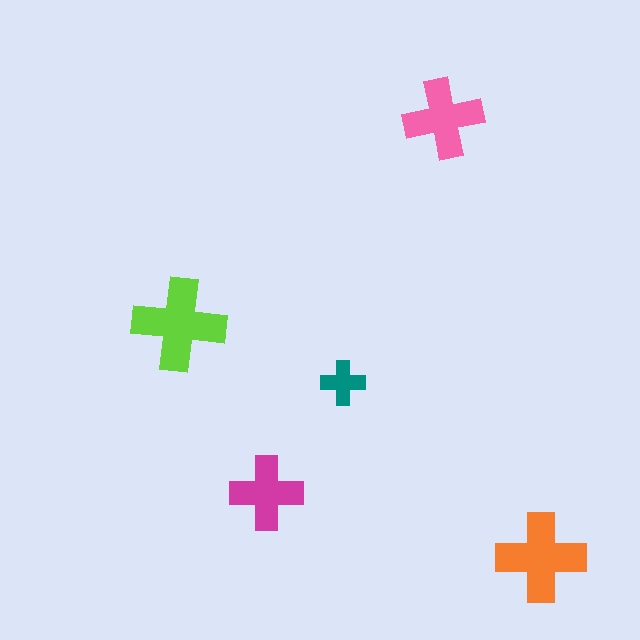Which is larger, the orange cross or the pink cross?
The orange one.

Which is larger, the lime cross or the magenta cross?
The lime one.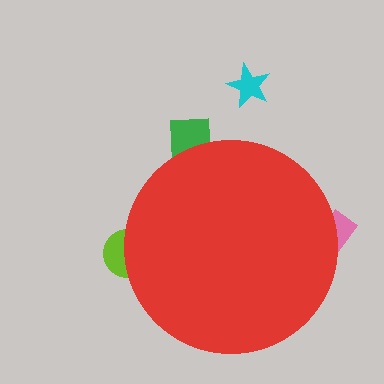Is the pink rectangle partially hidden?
Yes, the pink rectangle is partially hidden behind the red circle.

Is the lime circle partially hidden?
Yes, the lime circle is partially hidden behind the red circle.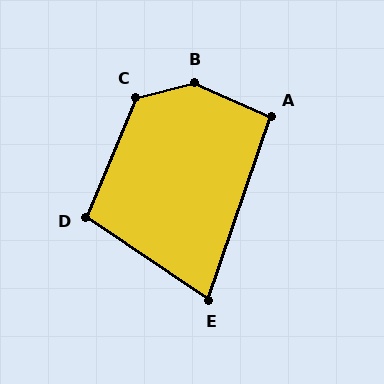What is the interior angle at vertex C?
Approximately 128 degrees (obtuse).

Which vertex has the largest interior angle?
B, at approximately 141 degrees.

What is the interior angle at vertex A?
Approximately 95 degrees (approximately right).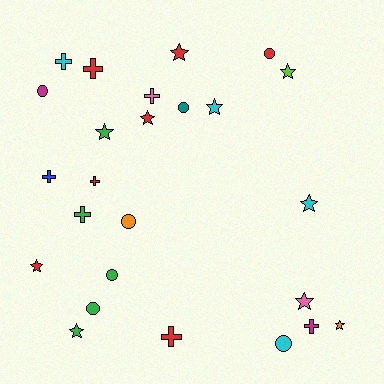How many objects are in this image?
There are 25 objects.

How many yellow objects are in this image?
There are no yellow objects.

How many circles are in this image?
There are 7 circles.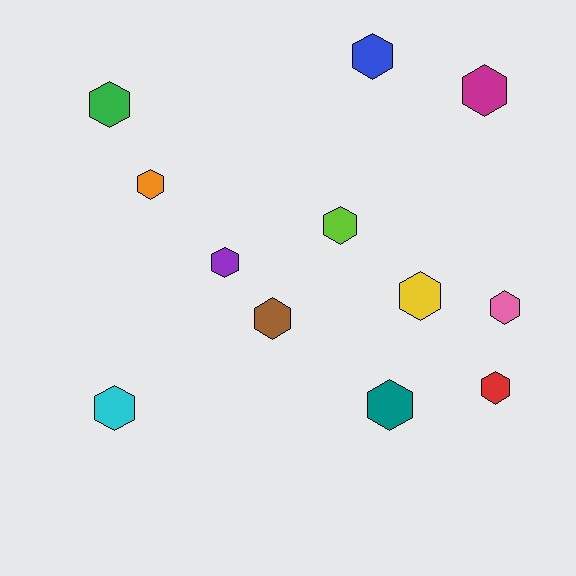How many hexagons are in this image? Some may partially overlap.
There are 12 hexagons.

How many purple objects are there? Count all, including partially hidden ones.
There is 1 purple object.